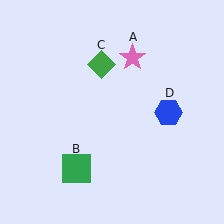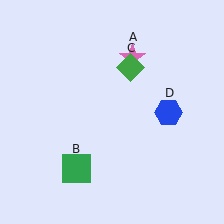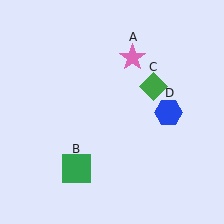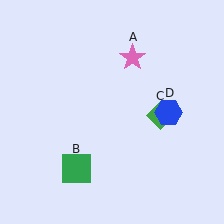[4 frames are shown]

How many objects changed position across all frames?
1 object changed position: green diamond (object C).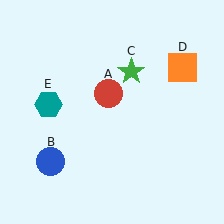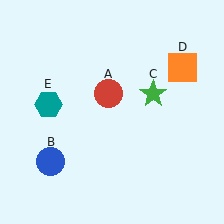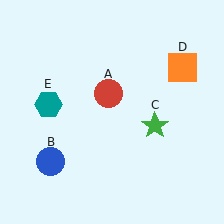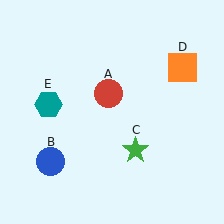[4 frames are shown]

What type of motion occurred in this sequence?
The green star (object C) rotated clockwise around the center of the scene.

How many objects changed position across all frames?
1 object changed position: green star (object C).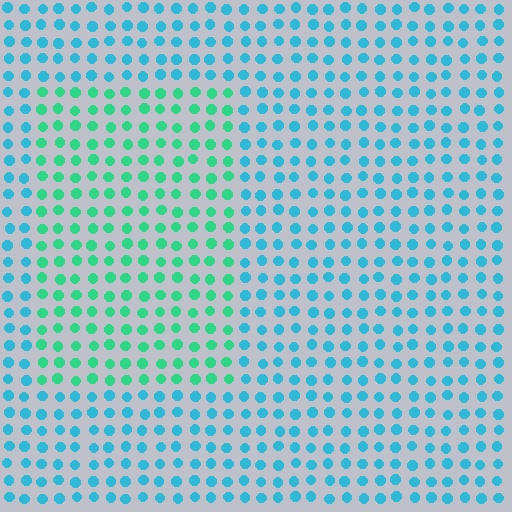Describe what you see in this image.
The image is filled with small cyan elements in a uniform arrangement. A rectangle-shaped region is visible where the elements are tinted to a slightly different hue, forming a subtle color boundary.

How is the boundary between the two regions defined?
The boundary is defined purely by a slight shift in hue (about 39 degrees). Spacing, size, and orientation are identical on both sides.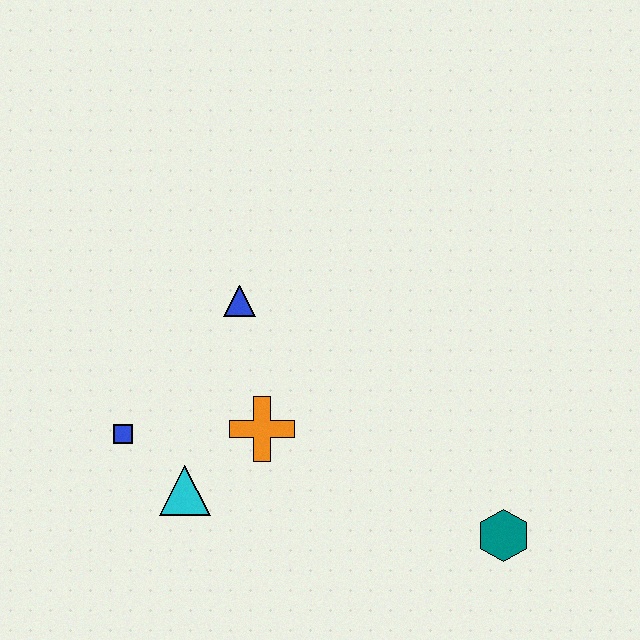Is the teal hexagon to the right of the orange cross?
Yes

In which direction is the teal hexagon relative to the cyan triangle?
The teal hexagon is to the right of the cyan triangle.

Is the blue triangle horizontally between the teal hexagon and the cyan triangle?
Yes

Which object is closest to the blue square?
The cyan triangle is closest to the blue square.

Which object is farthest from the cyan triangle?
The teal hexagon is farthest from the cyan triangle.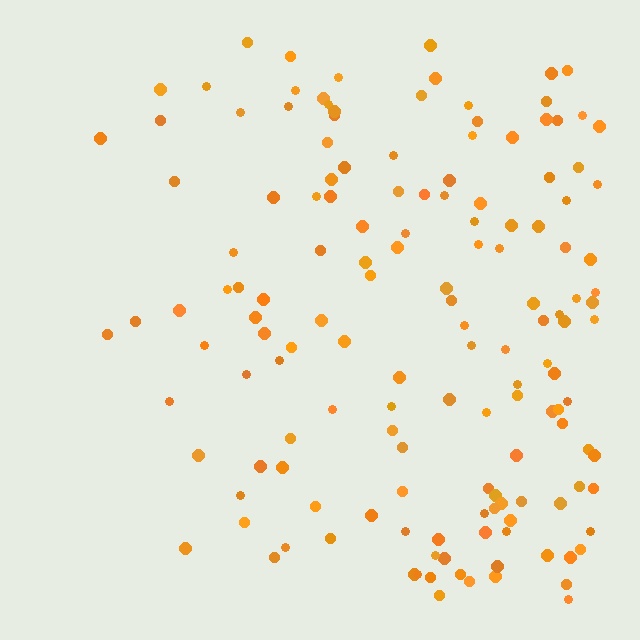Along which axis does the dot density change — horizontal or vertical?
Horizontal.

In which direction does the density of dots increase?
From left to right, with the right side densest.